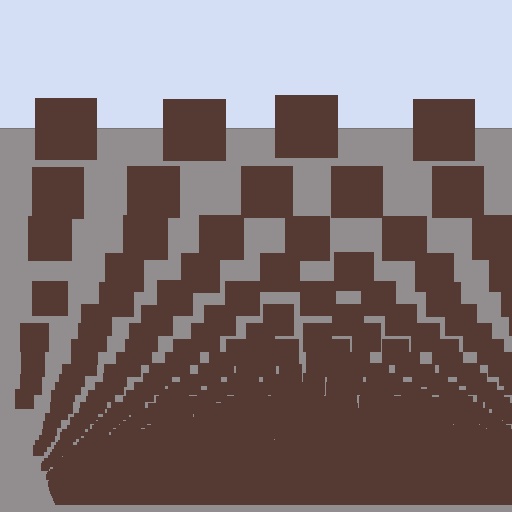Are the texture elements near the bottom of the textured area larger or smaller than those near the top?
Smaller. The gradient is inverted — elements near the bottom are smaller and denser.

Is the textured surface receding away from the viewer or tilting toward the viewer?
The surface appears to tilt toward the viewer. Texture elements get larger and sparser toward the top.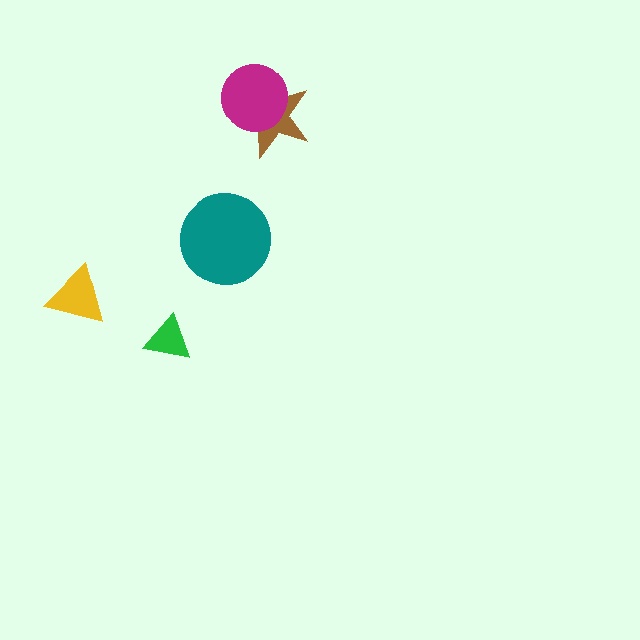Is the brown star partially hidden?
Yes, it is partially covered by another shape.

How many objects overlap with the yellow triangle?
0 objects overlap with the yellow triangle.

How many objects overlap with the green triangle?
0 objects overlap with the green triangle.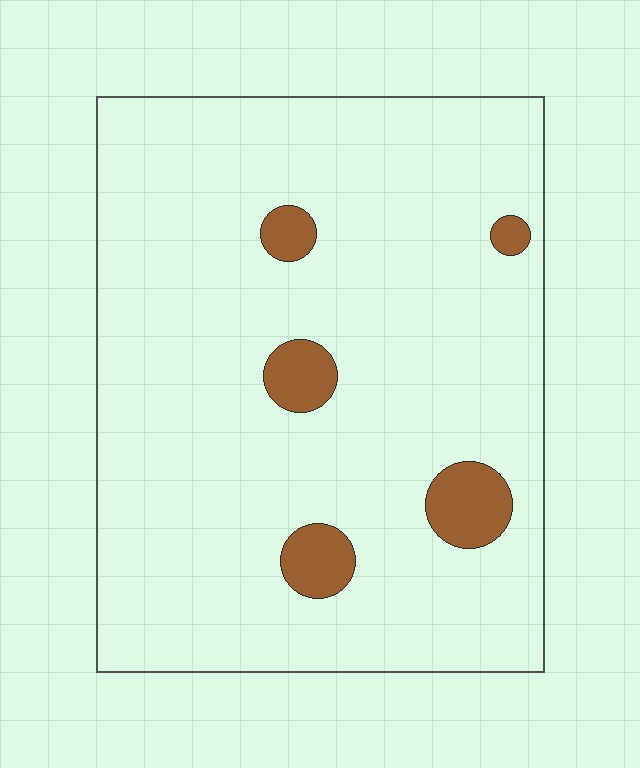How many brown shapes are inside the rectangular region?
5.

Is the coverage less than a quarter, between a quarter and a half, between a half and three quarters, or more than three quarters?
Less than a quarter.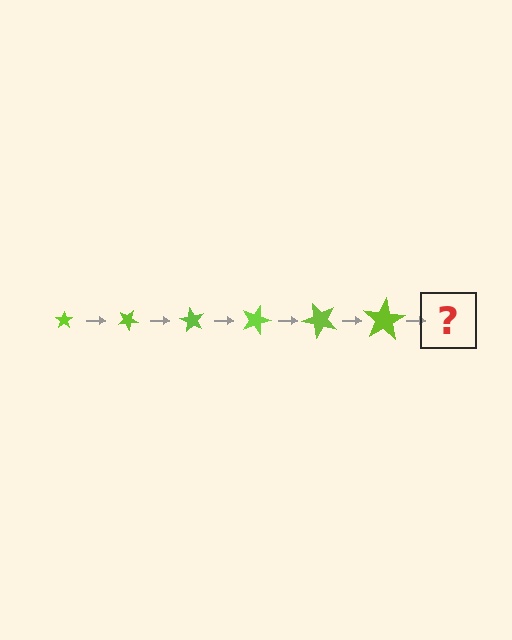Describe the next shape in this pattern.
It should be a star, larger than the previous one and rotated 180 degrees from the start.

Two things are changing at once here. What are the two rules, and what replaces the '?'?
The two rules are that the star grows larger each step and it rotates 30 degrees each step. The '?' should be a star, larger than the previous one and rotated 180 degrees from the start.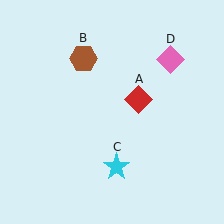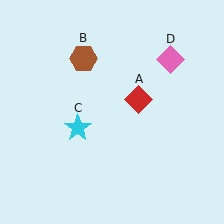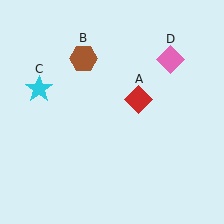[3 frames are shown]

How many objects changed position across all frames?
1 object changed position: cyan star (object C).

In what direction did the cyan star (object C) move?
The cyan star (object C) moved up and to the left.